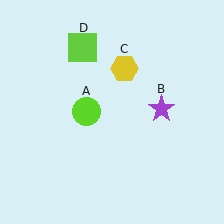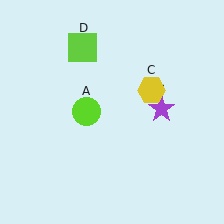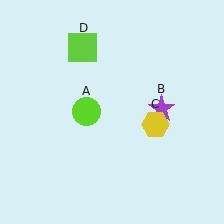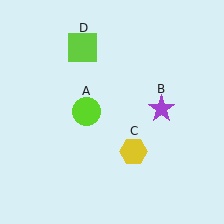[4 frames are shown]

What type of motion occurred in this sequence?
The yellow hexagon (object C) rotated clockwise around the center of the scene.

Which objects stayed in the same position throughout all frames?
Lime circle (object A) and purple star (object B) and lime square (object D) remained stationary.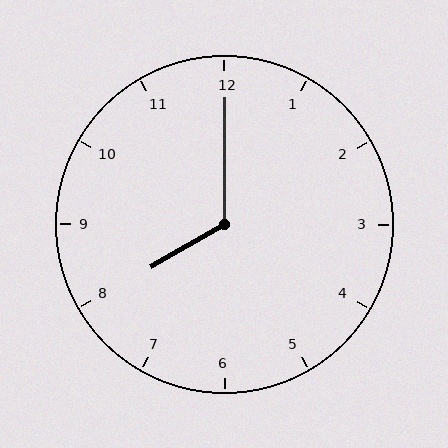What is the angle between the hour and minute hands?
Approximately 120 degrees.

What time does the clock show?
8:00.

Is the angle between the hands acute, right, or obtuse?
It is obtuse.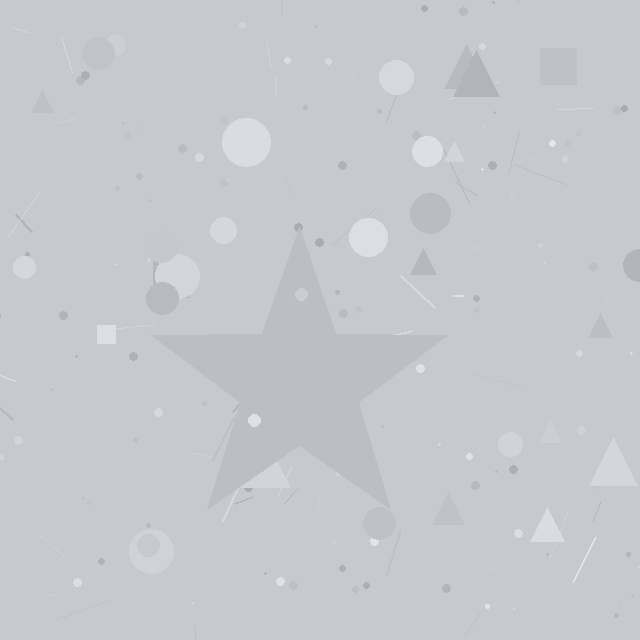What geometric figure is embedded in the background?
A star is embedded in the background.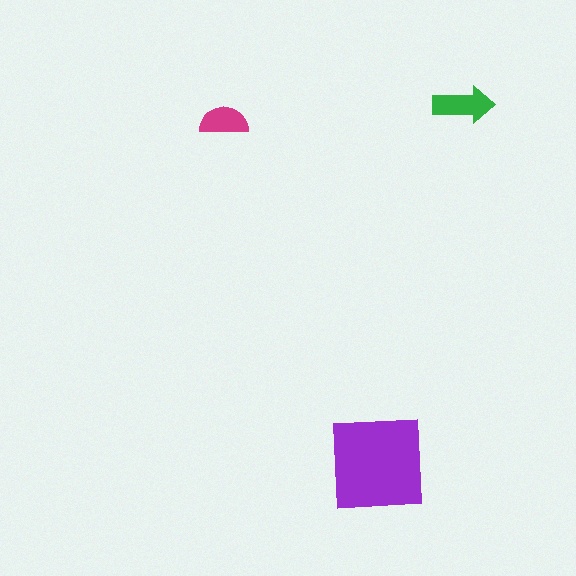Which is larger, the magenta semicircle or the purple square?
The purple square.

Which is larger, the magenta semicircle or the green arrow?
The green arrow.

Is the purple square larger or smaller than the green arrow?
Larger.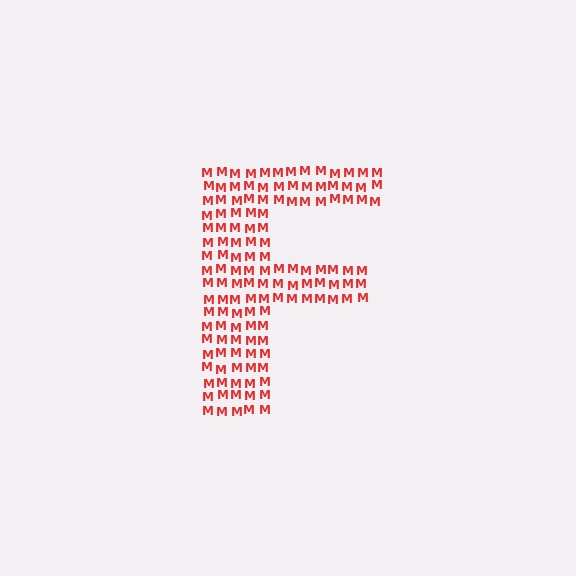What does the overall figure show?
The overall figure shows the letter F.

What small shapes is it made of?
It is made of small letter M's.